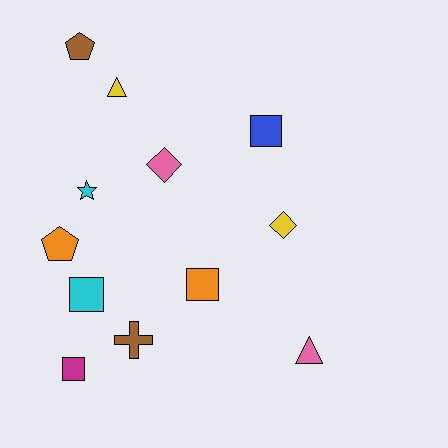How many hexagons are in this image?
There are no hexagons.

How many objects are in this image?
There are 12 objects.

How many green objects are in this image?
There are no green objects.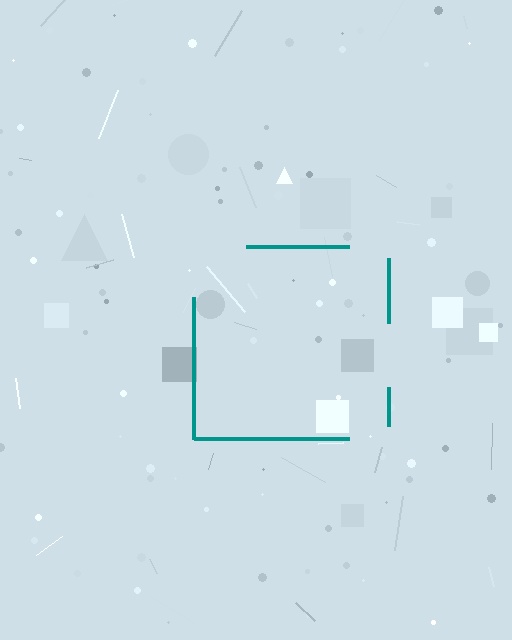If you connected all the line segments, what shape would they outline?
They would outline a square.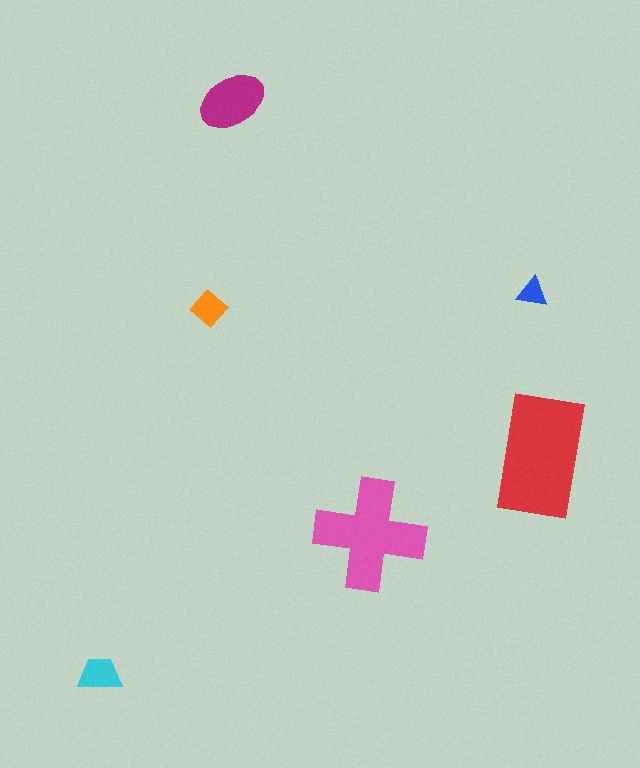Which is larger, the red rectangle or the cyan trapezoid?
The red rectangle.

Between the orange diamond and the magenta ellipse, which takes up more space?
The magenta ellipse.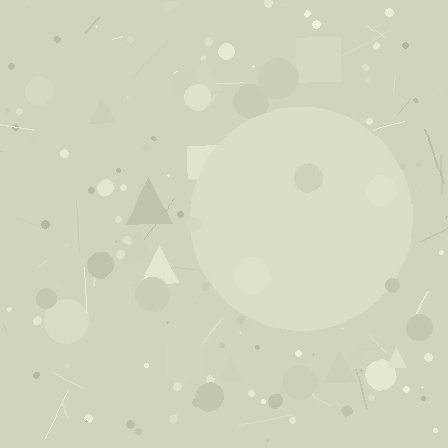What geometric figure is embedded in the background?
A circle is embedded in the background.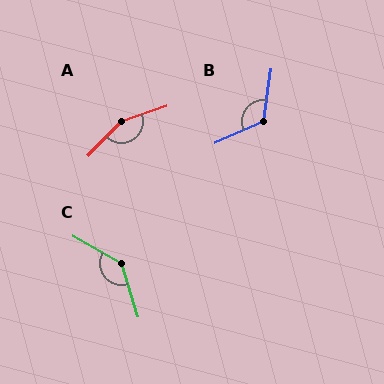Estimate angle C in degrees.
Approximately 137 degrees.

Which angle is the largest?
A, at approximately 153 degrees.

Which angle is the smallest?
B, at approximately 122 degrees.